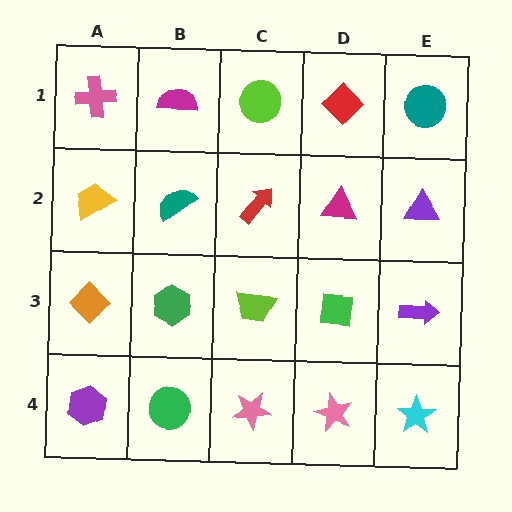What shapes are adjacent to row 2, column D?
A red diamond (row 1, column D), a green square (row 3, column D), a red arrow (row 2, column C), a purple triangle (row 2, column E).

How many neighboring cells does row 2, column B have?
4.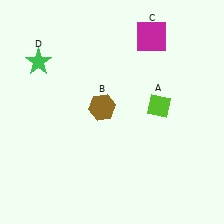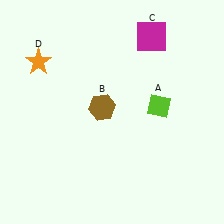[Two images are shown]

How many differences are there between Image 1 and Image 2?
There is 1 difference between the two images.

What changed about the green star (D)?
In Image 1, D is green. In Image 2, it changed to orange.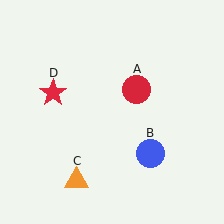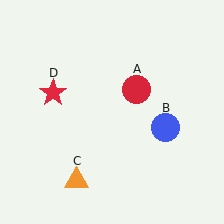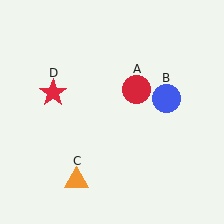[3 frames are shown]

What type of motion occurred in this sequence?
The blue circle (object B) rotated counterclockwise around the center of the scene.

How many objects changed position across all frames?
1 object changed position: blue circle (object B).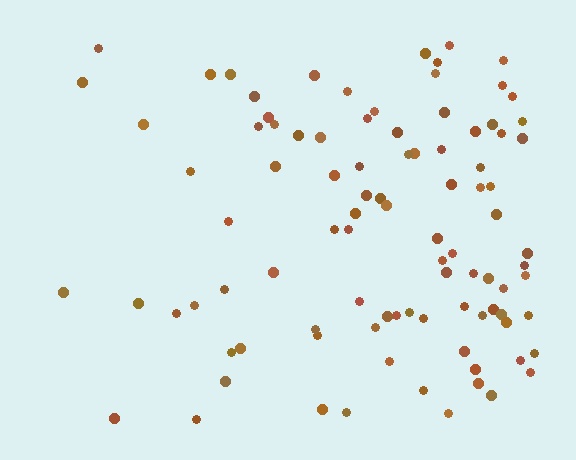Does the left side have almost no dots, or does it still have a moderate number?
Still a moderate number, just noticeably fewer than the right.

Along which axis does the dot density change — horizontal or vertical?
Horizontal.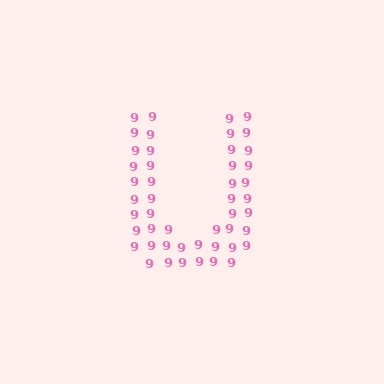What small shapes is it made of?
It is made of small digit 9's.